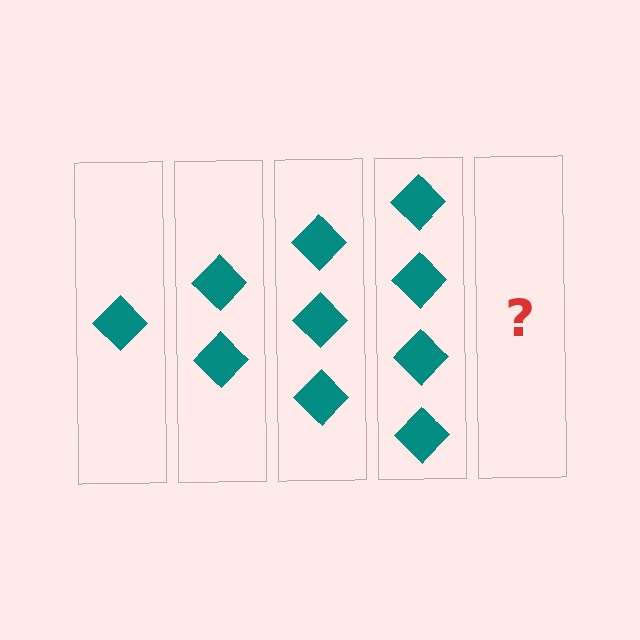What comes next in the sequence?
The next element should be 5 diamonds.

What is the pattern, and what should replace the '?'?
The pattern is that each step adds one more diamond. The '?' should be 5 diamonds.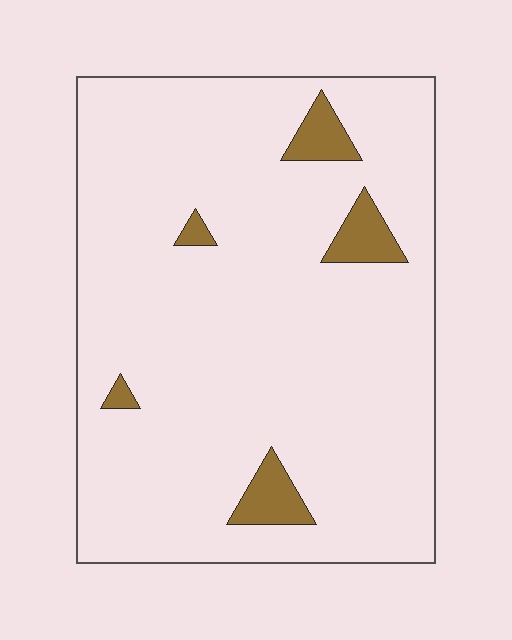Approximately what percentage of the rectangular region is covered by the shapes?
Approximately 5%.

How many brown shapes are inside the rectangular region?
5.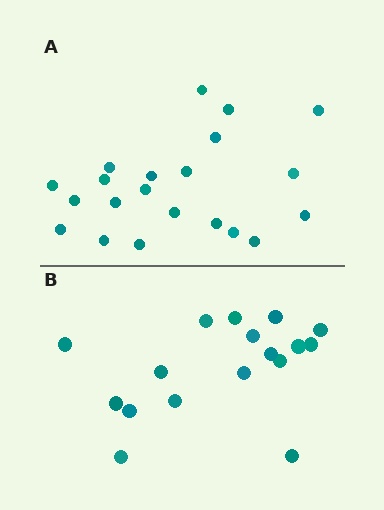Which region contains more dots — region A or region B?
Region A (the top region) has more dots.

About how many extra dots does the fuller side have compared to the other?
Region A has about 4 more dots than region B.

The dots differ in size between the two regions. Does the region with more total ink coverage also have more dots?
No. Region B has more total ink coverage because its dots are larger, but region A actually contains more individual dots. Total area can be misleading — the number of items is what matters here.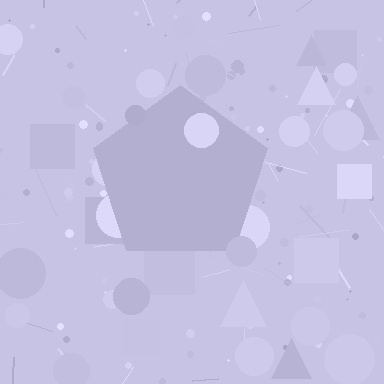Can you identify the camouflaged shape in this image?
The camouflaged shape is a pentagon.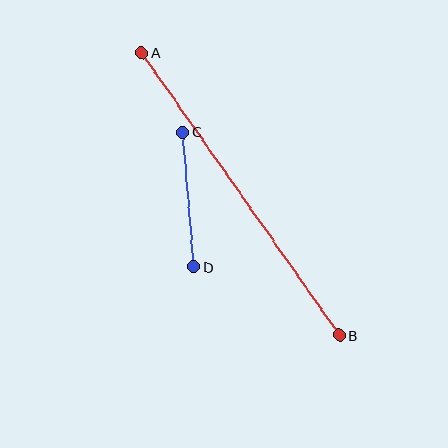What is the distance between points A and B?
The distance is approximately 344 pixels.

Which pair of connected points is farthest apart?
Points A and B are farthest apart.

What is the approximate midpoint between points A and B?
The midpoint is at approximately (241, 194) pixels.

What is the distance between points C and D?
The distance is approximately 136 pixels.